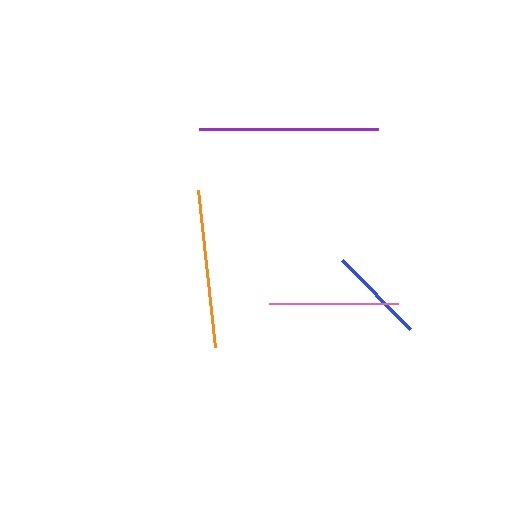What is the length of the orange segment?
The orange segment is approximately 157 pixels long.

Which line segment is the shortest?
The blue line is the shortest at approximately 97 pixels.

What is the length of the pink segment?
The pink segment is approximately 129 pixels long.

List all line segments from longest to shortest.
From longest to shortest: purple, orange, pink, blue.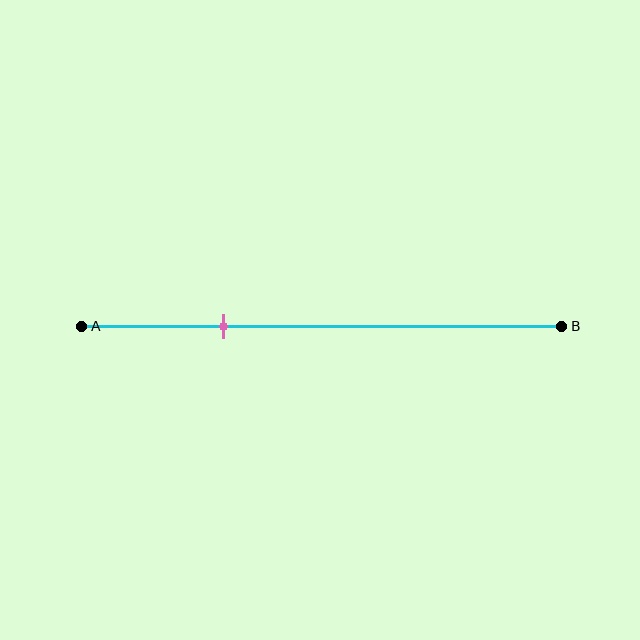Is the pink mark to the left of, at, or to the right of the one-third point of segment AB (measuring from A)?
The pink mark is to the left of the one-third point of segment AB.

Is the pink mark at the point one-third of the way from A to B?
No, the mark is at about 30% from A, not at the 33% one-third point.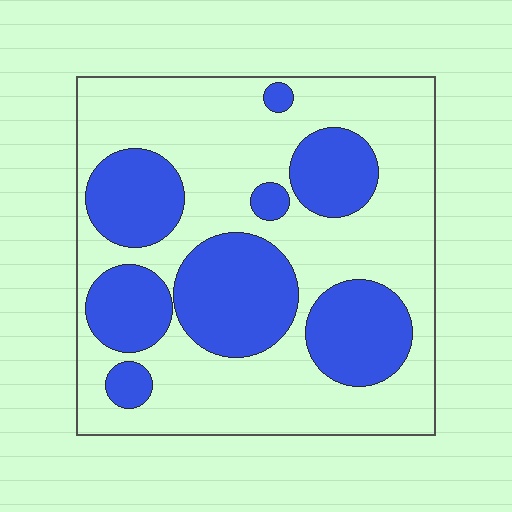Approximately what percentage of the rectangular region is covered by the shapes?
Approximately 35%.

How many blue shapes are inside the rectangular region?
8.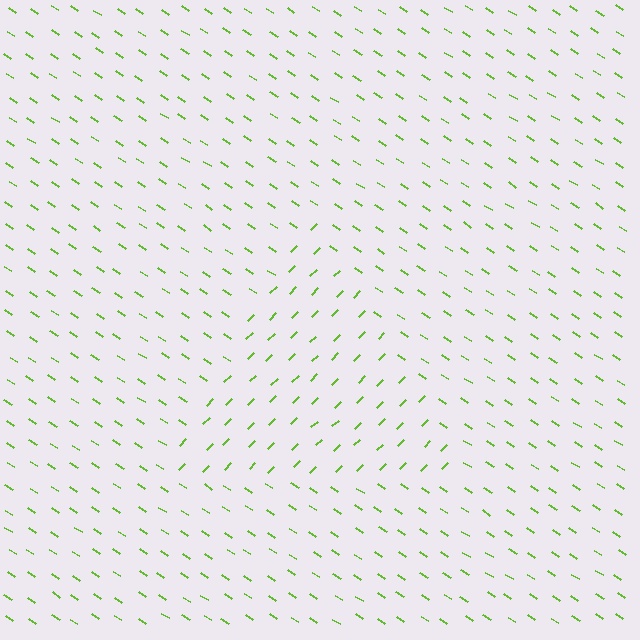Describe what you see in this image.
The image is filled with small lime line segments. A triangle region in the image has lines oriented differently from the surrounding lines, creating a visible texture boundary.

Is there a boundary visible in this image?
Yes, there is a texture boundary formed by a change in line orientation.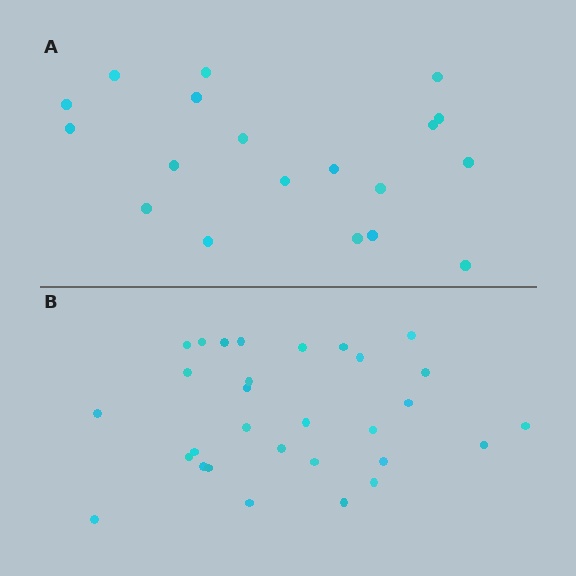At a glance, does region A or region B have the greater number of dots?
Region B (the bottom region) has more dots.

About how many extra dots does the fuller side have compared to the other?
Region B has roughly 12 or so more dots than region A.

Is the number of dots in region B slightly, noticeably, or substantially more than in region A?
Region B has substantially more. The ratio is roughly 1.6 to 1.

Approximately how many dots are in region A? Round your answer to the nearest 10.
About 20 dots. (The exact count is 19, which rounds to 20.)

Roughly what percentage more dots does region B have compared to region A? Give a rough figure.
About 60% more.